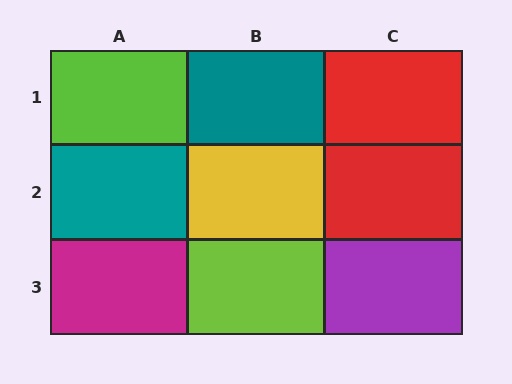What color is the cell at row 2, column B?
Yellow.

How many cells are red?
2 cells are red.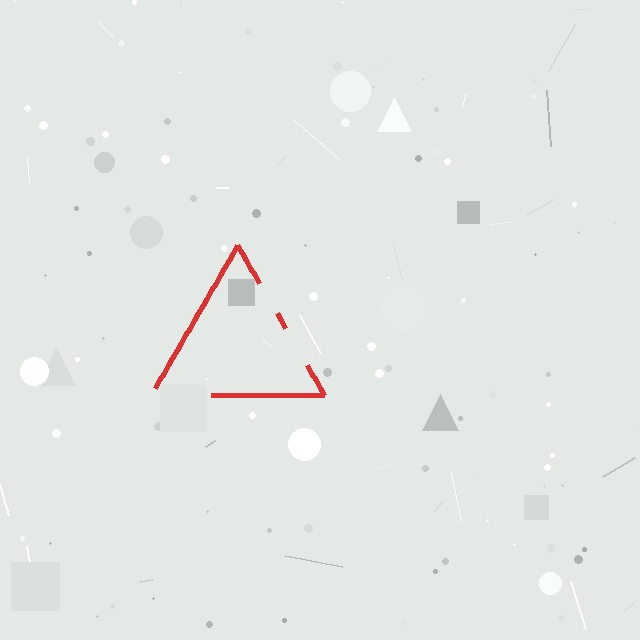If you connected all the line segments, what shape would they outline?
They would outline a triangle.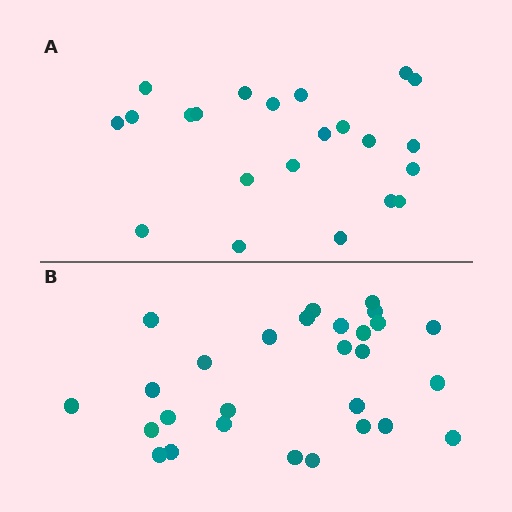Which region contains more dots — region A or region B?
Region B (the bottom region) has more dots.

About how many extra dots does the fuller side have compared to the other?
Region B has about 6 more dots than region A.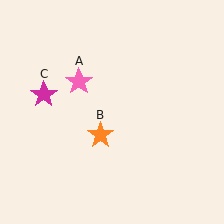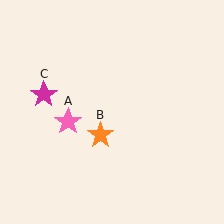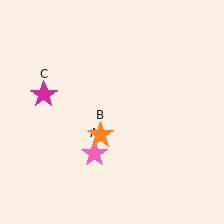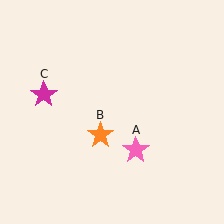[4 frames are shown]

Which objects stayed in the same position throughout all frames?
Orange star (object B) and magenta star (object C) remained stationary.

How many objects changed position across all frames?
1 object changed position: pink star (object A).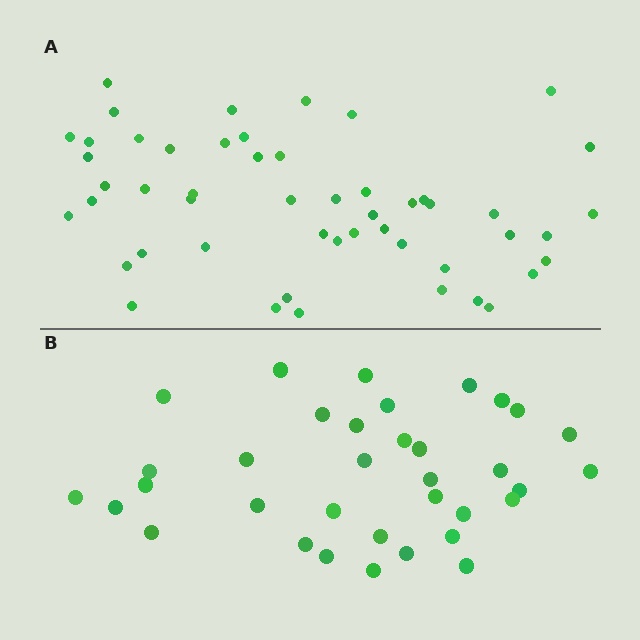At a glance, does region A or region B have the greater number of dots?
Region A (the top region) has more dots.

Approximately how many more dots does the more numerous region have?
Region A has approximately 15 more dots than region B.